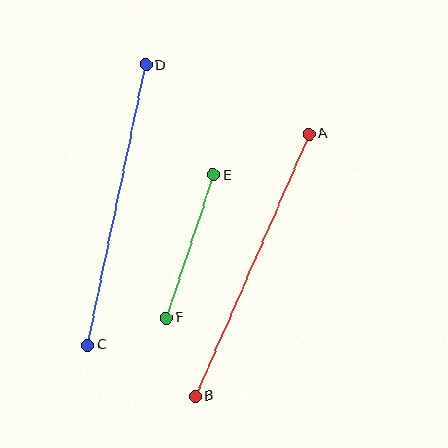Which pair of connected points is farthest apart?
Points C and D are farthest apart.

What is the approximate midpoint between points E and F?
The midpoint is at approximately (190, 247) pixels.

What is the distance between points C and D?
The distance is approximately 286 pixels.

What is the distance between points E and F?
The distance is approximately 150 pixels.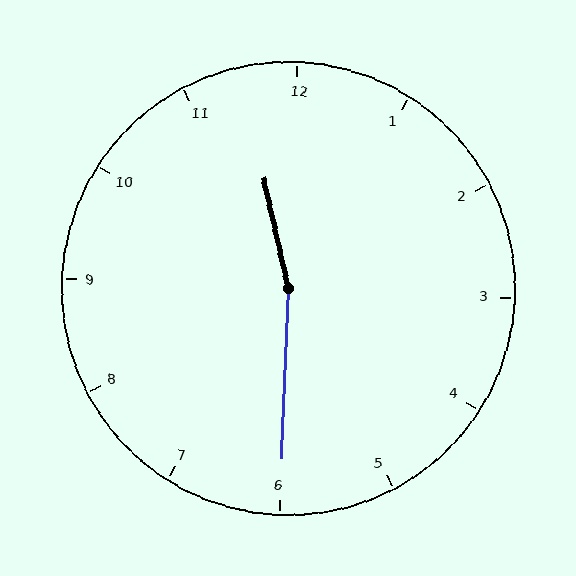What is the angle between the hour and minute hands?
Approximately 165 degrees.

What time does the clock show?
11:30.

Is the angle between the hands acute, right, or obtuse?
It is obtuse.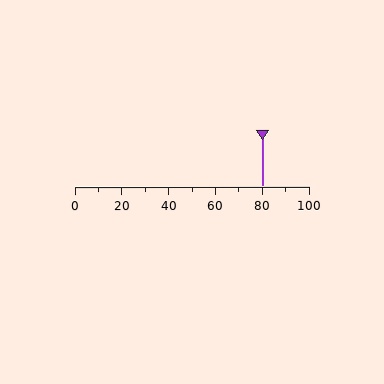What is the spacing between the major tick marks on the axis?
The major ticks are spaced 20 apart.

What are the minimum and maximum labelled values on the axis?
The axis runs from 0 to 100.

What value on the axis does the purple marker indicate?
The marker indicates approximately 80.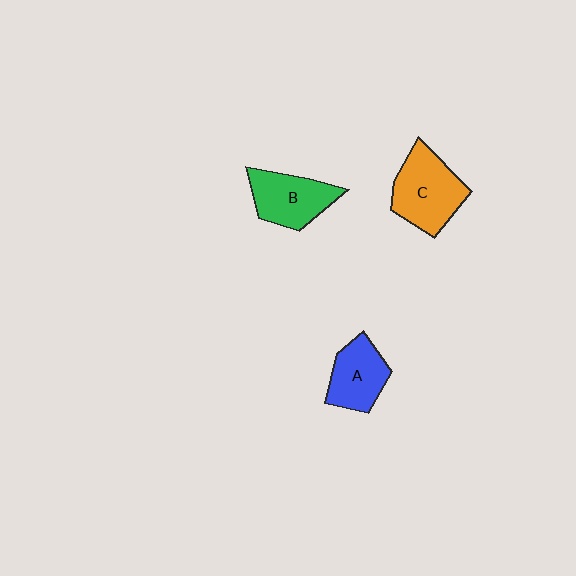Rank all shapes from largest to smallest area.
From largest to smallest: C (orange), B (green), A (blue).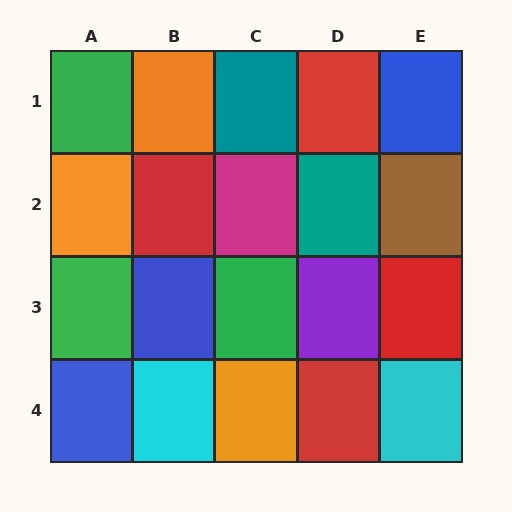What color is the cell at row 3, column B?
Blue.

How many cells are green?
3 cells are green.